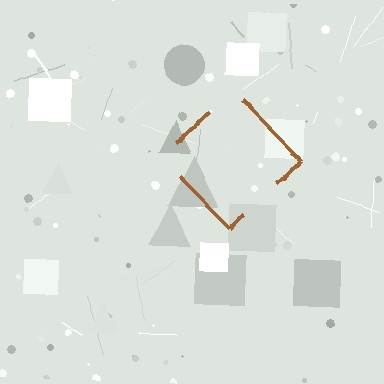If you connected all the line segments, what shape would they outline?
They would outline a diamond.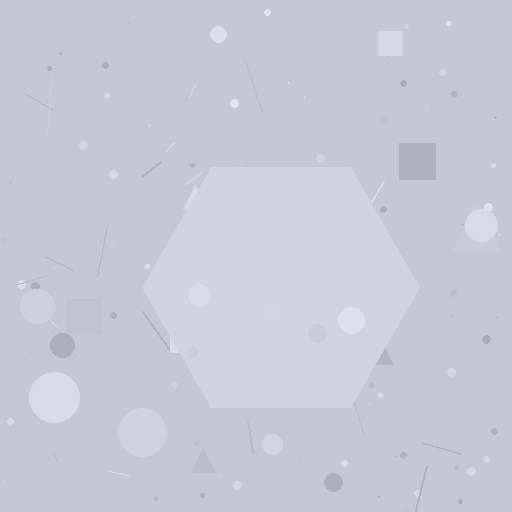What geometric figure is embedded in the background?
A hexagon is embedded in the background.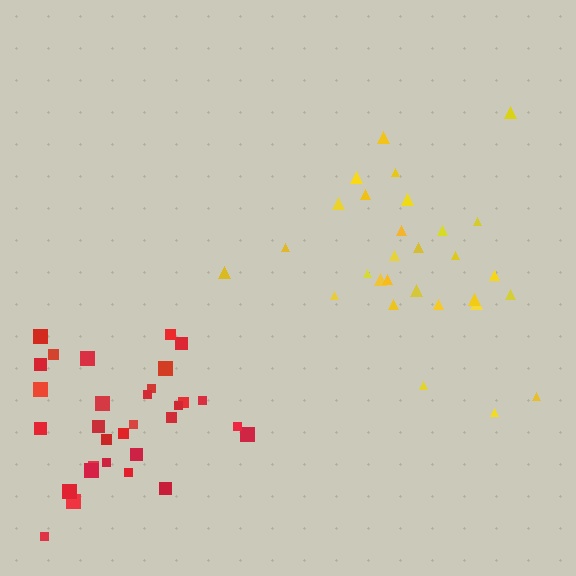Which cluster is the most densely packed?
Red.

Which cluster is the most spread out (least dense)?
Yellow.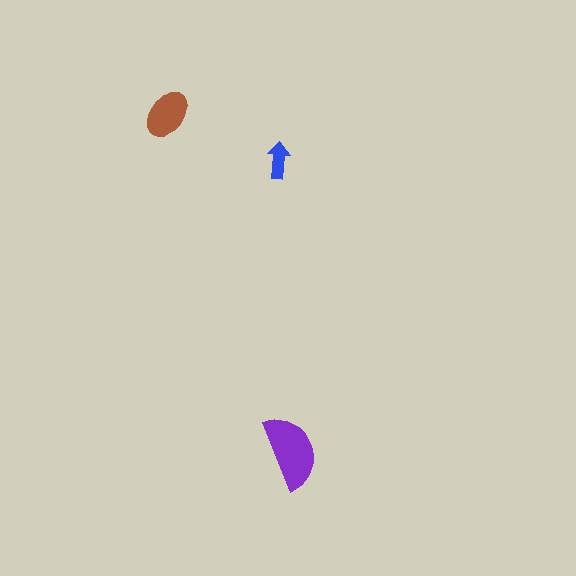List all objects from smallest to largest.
The blue arrow, the brown ellipse, the purple semicircle.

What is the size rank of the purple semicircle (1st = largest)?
1st.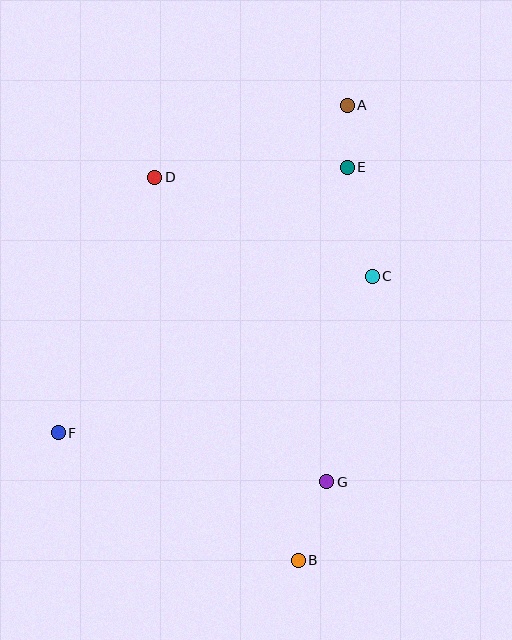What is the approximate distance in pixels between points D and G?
The distance between D and G is approximately 350 pixels.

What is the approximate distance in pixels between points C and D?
The distance between C and D is approximately 239 pixels.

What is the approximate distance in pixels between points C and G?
The distance between C and G is approximately 211 pixels.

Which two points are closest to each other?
Points A and E are closest to each other.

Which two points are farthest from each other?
Points A and B are farthest from each other.